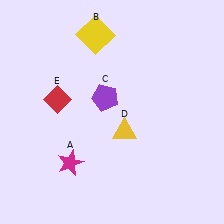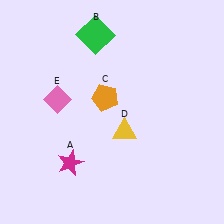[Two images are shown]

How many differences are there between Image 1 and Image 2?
There are 3 differences between the two images.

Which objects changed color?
B changed from yellow to green. C changed from purple to orange. E changed from red to pink.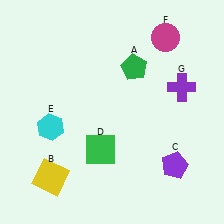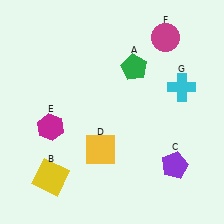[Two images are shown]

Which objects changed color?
D changed from green to yellow. E changed from cyan to magenta. G changed from purple to cyan.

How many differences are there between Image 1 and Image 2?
There are 3 differences between the two images.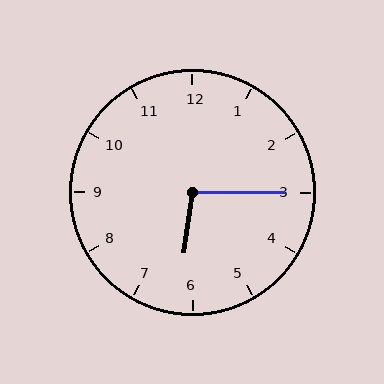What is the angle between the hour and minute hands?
Approximately 98 degrees.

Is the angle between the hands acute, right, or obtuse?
It is obtuse.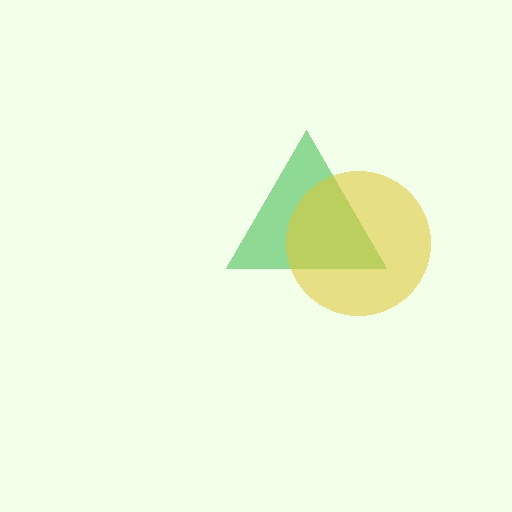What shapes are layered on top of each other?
The layered shapes are: a green triangle, a yellow circle.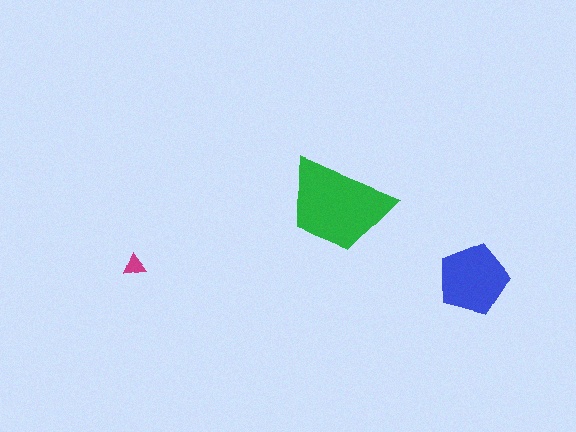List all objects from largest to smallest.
The green trapezoid, the blue pentagon, the magenta triangle.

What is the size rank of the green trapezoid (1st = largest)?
1st.